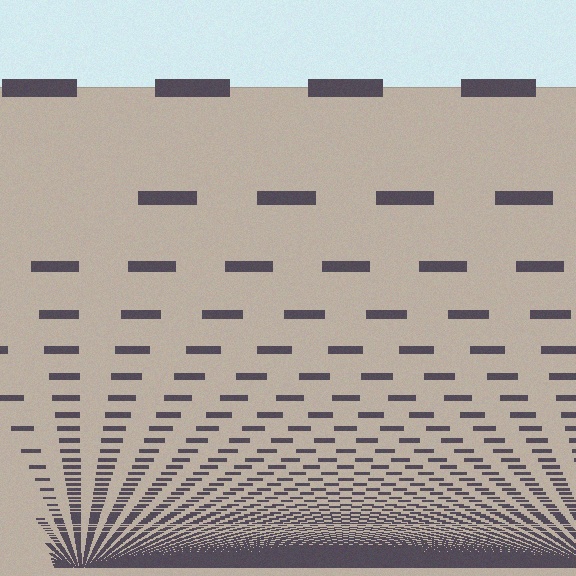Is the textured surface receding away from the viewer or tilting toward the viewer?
The surface appears to tilt toward the viewer. Texture elements get larger and sparser toward the top.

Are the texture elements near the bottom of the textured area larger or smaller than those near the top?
Smaller. The gradient is inverted — elements near the bottom are smaller and denser.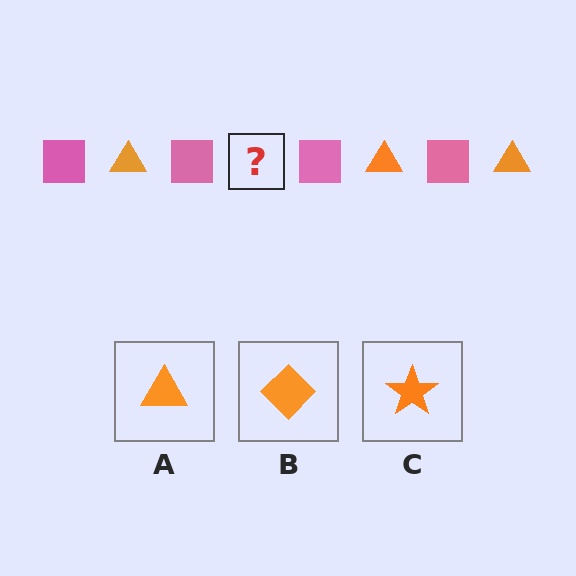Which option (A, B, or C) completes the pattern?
A.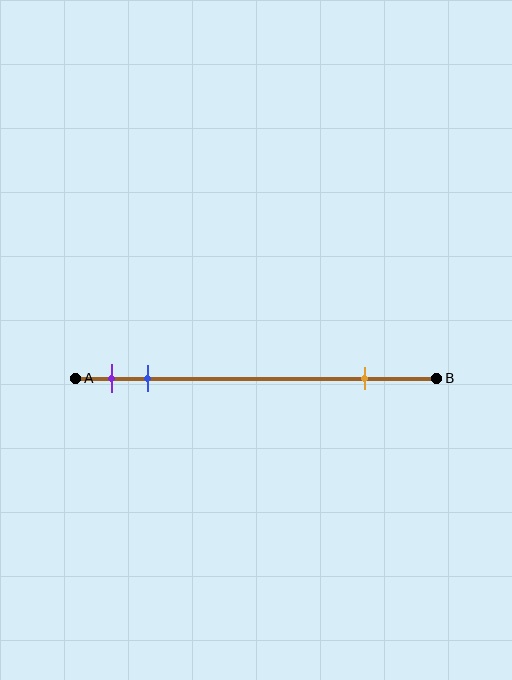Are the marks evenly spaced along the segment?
No, the marks are not evenly spaced.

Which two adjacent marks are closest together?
The purple and blue marks are the closest adjacent pair.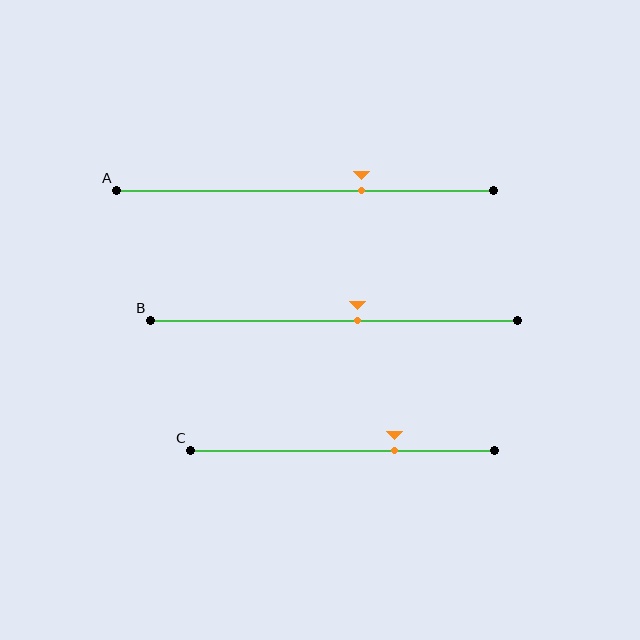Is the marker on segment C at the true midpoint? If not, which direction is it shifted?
No, the marker on segment C is shifted to the right by about 17% of the segment length.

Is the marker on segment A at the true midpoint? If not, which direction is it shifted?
No, the marker on segment A is shifted to the right by about 15% of the segment length.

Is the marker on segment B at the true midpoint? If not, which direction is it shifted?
No, the marker on segment B is shifted to the right by about 6% of the segment length.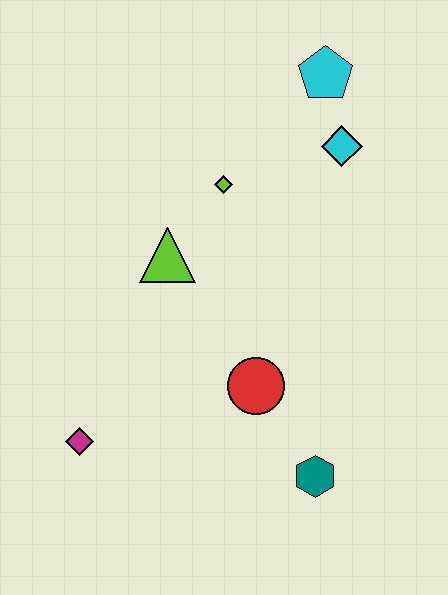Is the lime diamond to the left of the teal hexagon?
Yes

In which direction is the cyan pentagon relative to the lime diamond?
The cyan pentagon is above the lime diamond.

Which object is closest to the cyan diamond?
The cyan pentagon is closest to the cyan diamond.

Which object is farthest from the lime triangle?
The teal hexagon is farthest from the lime triangle.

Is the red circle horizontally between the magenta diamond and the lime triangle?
No